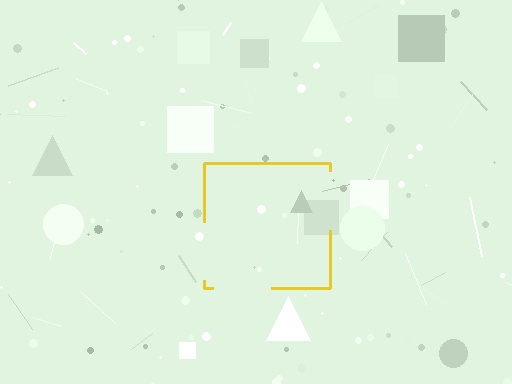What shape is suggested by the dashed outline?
The dashed outline suggests a square.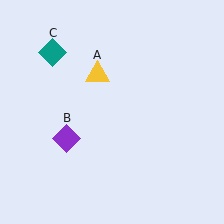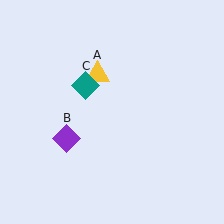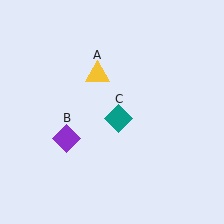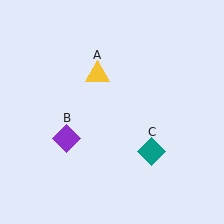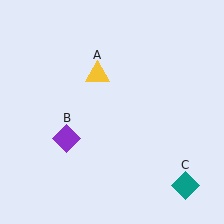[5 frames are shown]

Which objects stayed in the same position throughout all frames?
Yellow triangle (object A) and purple diamond (object B) remained stationary.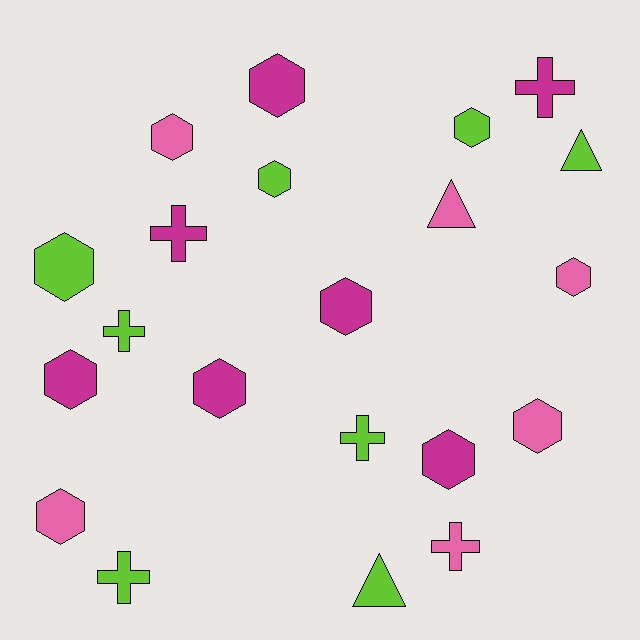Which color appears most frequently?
Lime, with 8 objects.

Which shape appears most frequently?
Hexagon, with 12 objects.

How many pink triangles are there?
There is 1 pink triangle.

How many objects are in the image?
There are 21 objects.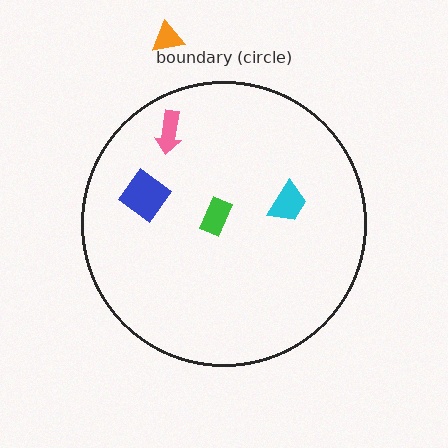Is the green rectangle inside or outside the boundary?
Inside.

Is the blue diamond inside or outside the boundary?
Inside.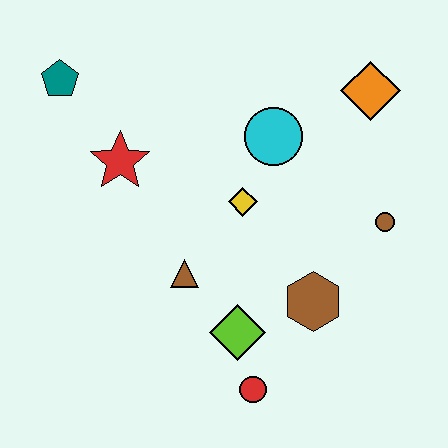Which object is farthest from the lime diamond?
The teal pentagon is farthest from the lime diamond.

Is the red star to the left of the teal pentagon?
No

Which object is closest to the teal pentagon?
The red star is closest to the teal pentagon.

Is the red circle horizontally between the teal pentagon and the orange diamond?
Yes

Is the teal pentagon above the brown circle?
Yes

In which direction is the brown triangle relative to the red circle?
The brown triangle is above the red circle.